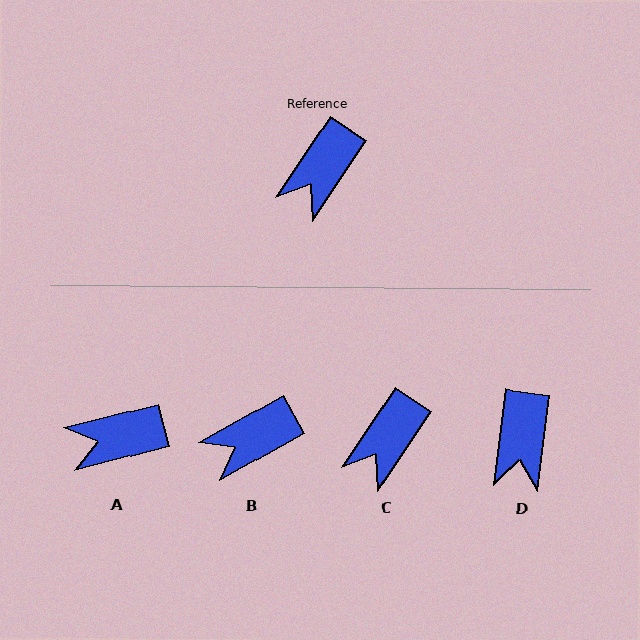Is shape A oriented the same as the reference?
No, it is off by about 42 degrees.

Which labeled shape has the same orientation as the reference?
C.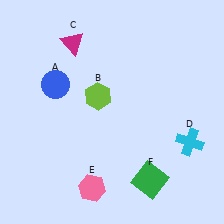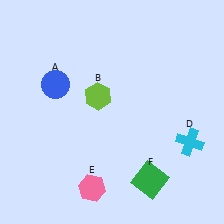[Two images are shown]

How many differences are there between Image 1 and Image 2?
There is 1 difference between the two images.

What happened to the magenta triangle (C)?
The magenta triangle (C) was removed in Image 2. It was in the top-left area of Image 1.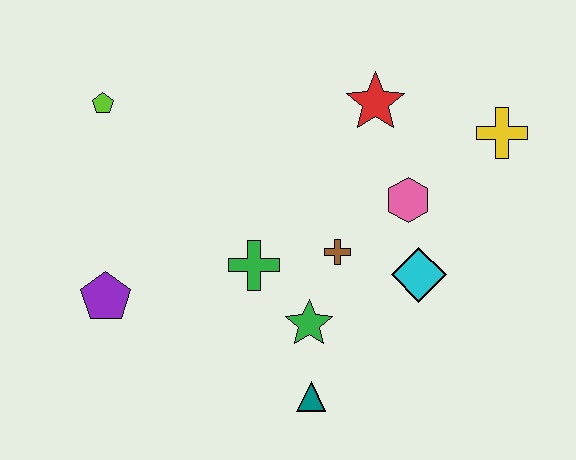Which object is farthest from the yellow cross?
The purple pentagon is farthest from the yellow cross.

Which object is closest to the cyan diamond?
The pink hexagon is closest to the cyan diamond.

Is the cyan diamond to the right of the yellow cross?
No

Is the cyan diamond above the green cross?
No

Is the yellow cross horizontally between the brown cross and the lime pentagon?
No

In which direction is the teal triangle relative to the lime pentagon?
The teal triangle is below the lime pentagon.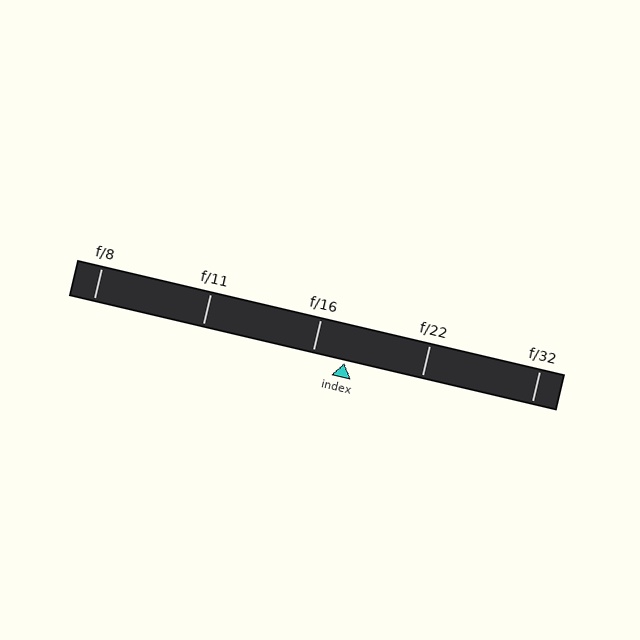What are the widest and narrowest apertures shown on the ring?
The widest aperture shown is f/8 and the narrowest is f/32.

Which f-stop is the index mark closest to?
The index mark is closest to f/16.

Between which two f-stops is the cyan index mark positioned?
The index mark is between f/16 and f/22.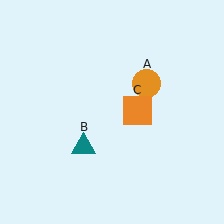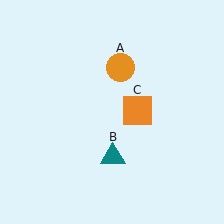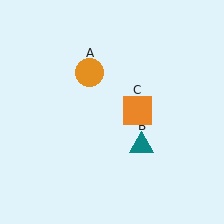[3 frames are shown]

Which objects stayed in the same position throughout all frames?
Orange square (object C) remained stationary.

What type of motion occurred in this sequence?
The orange circle (object A), teal triangle (object B) rotated counterclockwise around the center of the scene.